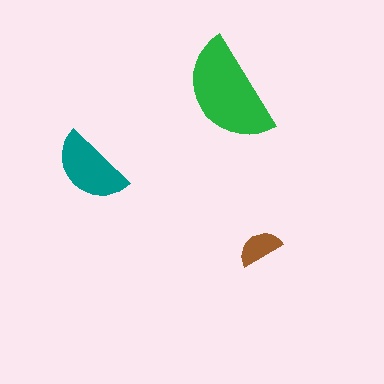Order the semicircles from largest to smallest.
the green one, the teal one, the brown one.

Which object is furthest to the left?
The teal semicircle is leftmost.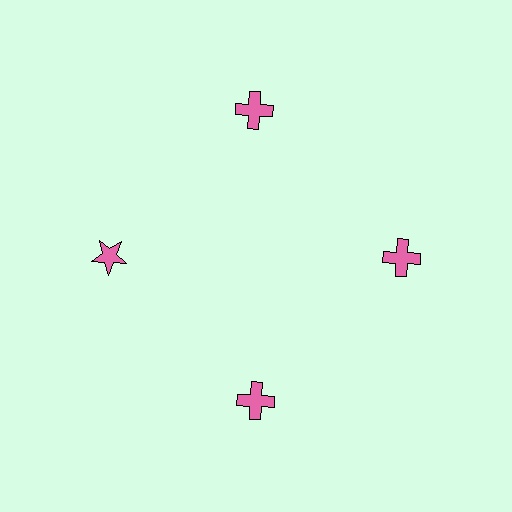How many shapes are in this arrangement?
There are 4 shapes arranged in a ring pattern.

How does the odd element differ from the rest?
It has a different shape: star instead of cross.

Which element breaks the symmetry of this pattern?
The pink star at roughly the 9 o'clock position breaks the symmetry. All other shapes are pink crosses.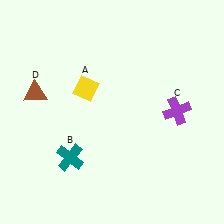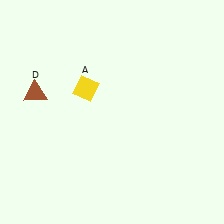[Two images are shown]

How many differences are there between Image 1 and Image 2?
There are 2 differences between the two images.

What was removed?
The purple cross (C), the teal cross (B) were removed in Image 2.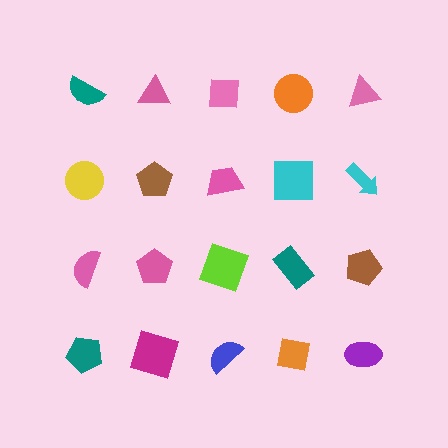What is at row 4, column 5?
A purple ellipse.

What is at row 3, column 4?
A teal rectangle.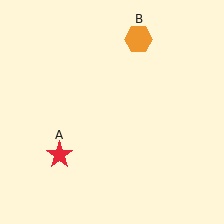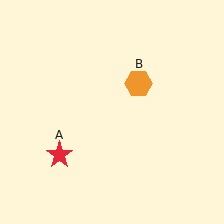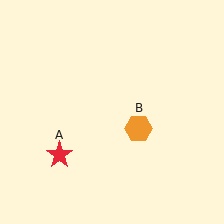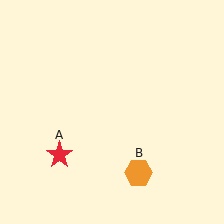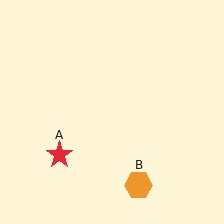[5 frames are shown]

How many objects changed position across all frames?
1 object changed position: orange hexagon (object B).